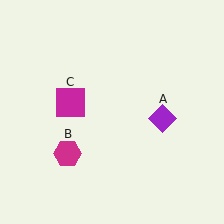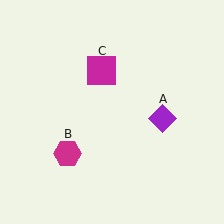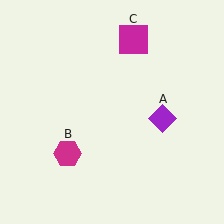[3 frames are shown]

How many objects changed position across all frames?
1 object changed position: magenta square (object C).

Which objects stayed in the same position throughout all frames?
Purple diamond (object A) and magenta hexagon (object B) remained stationary.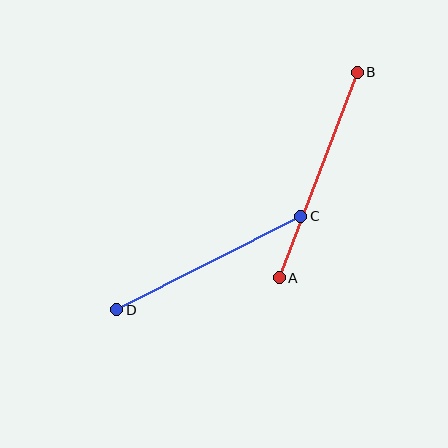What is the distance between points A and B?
The distance is approximately 220 pixels.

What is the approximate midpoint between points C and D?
The midpoint is at approximately (209, 263) pixels.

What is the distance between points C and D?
The distance is approximately 206 pixels.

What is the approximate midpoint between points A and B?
The midpoint is at approximately (318, 175) pixels.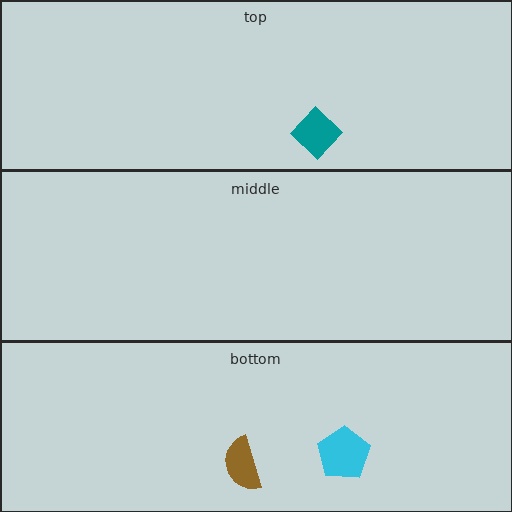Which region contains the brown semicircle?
The bottom region.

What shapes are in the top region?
The teal diamond.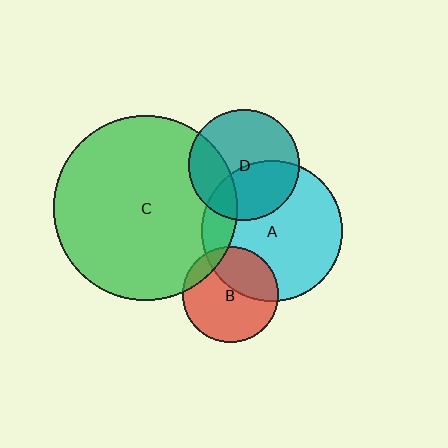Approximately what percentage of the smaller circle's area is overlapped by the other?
Approximately 10%.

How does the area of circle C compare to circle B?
Approximately 3.7 times.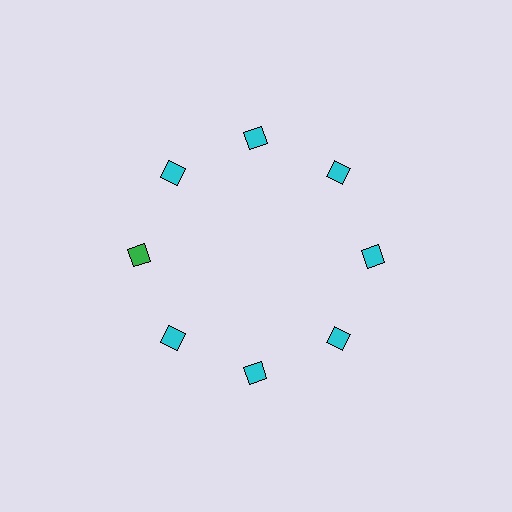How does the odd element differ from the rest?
It has a different color: green instead of cyan.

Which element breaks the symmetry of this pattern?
The green diamond at roughly the 9 o'clock position breaks the symmetry. All other shapes are cyan diamonds.